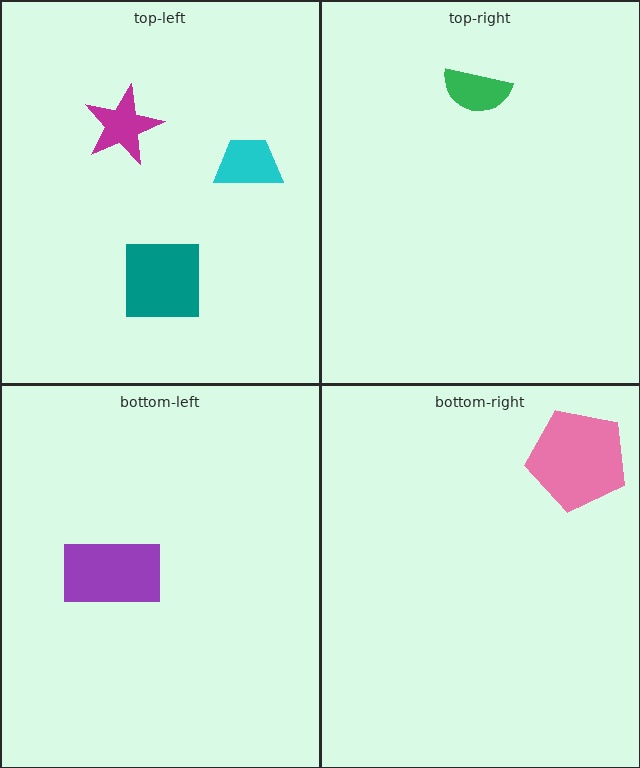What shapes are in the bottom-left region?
The purple rectangle.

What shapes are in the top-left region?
The cyan trapezoid, the magenta star, the teal square.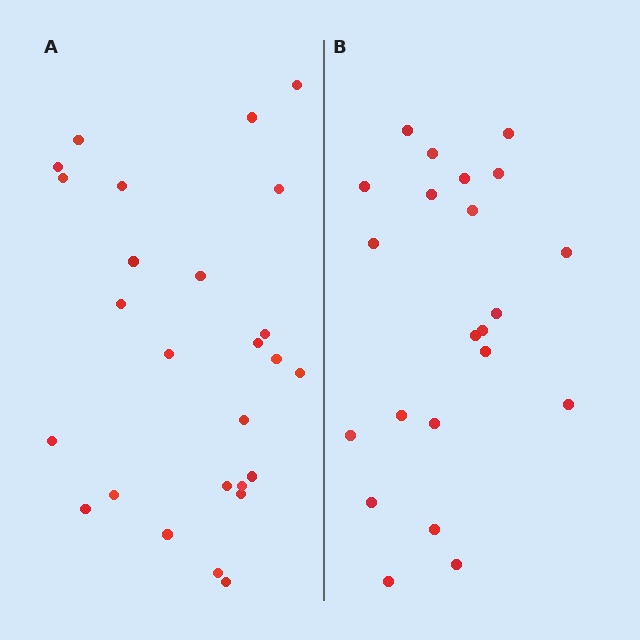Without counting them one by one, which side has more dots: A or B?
Region A (the left region) has more dots.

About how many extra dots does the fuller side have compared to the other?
Region A has about 4 more dots than region B.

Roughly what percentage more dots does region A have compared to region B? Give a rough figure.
About 20% more.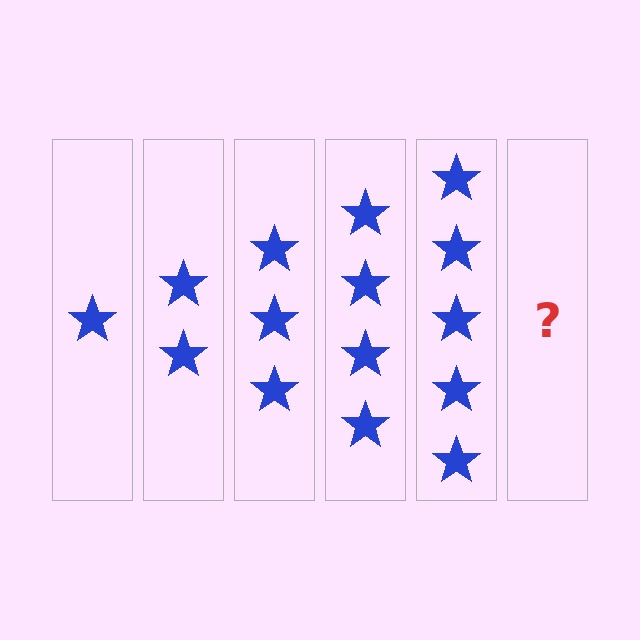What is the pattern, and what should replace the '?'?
The pattern is that each step adds one more star. The '?' should be 6 stars.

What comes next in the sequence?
The next element should be 6 stars.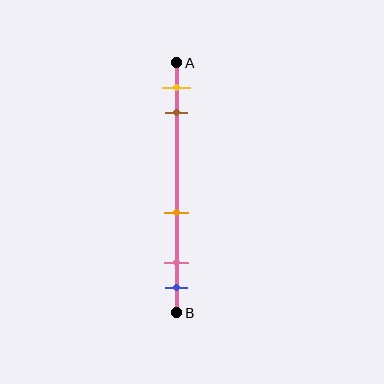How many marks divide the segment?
There are 5 marks dividing the segment.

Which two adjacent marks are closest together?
The pink and blue marks are the closest adjacent pair.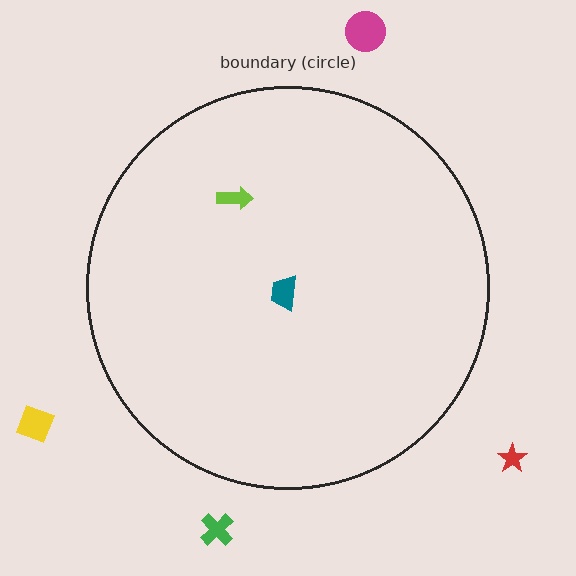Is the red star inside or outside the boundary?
Outside.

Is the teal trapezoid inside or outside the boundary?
Inside.